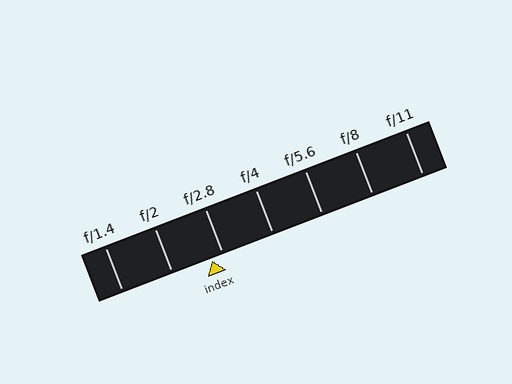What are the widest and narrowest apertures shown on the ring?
The widest aperture shown is f/1.4 and the narrowest is f/11.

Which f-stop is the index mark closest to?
The index mark is closest to f/2.8.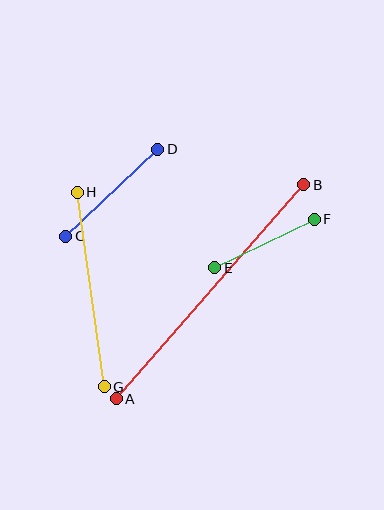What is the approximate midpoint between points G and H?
The midpoint is at approximately (91, 290) pixels.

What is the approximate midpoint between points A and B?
The midpoint is at approximately (210, 292) pixels.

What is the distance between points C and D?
The distance is approximately 126 pixels.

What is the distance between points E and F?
The distance is approximately 111 pixels.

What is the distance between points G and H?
The distance is approximately 196 pixels.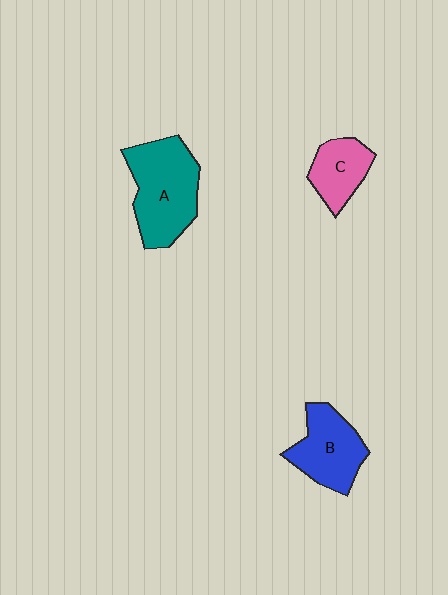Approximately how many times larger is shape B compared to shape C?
Approximately 1.4 times.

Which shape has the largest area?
Shape A (teal).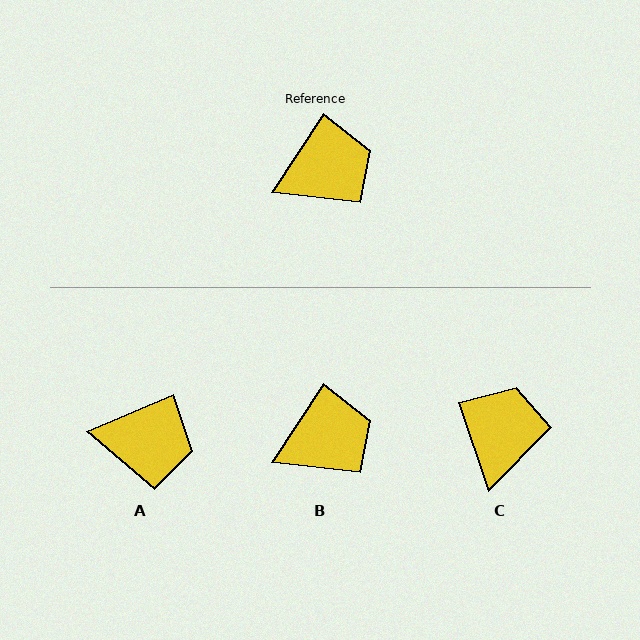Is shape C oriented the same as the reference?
No, it is off by about 52 degrees.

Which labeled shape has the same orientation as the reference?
B.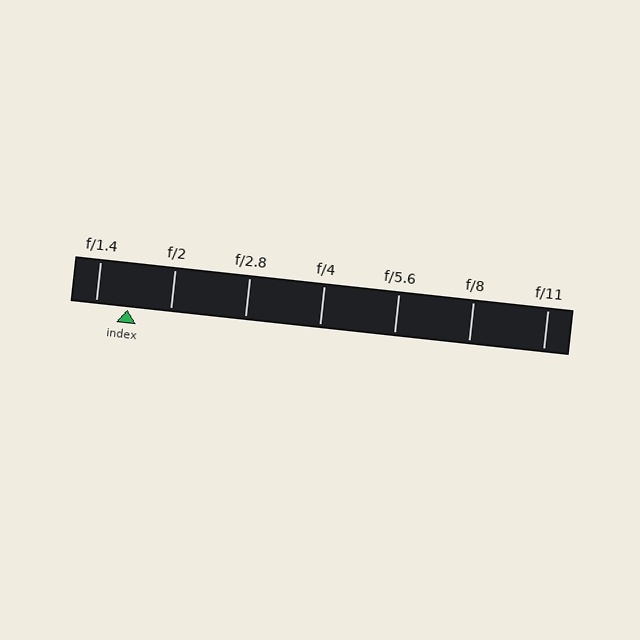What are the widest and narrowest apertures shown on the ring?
The widest aperture shown is f/1.4 and the narrowest is f/11.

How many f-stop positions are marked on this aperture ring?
There are 7 f-stop positions marked.